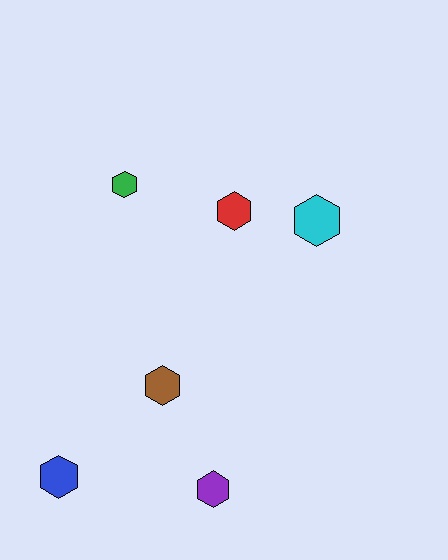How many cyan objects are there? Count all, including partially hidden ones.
There is 1 cyan object.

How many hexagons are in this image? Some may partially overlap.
There are 6 hexagons.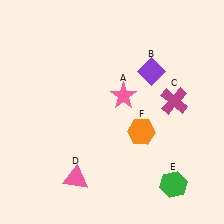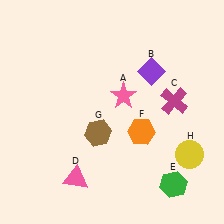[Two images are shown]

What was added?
A brown hexagon (G), a yellow circle (H) were added in Image 2.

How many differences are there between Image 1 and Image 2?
There are 2 differences between the two images.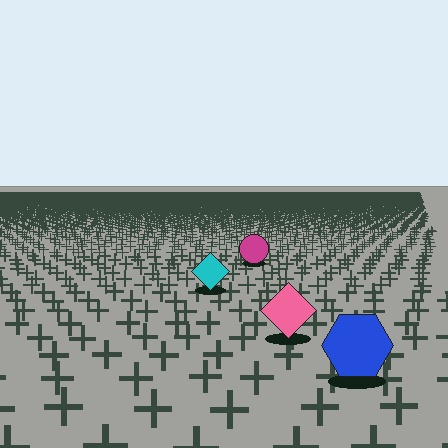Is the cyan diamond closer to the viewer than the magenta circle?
Yes. The cyan diamond is closer — you can tell from the texture gradient: the ground texture is coarser near it.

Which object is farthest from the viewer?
The magenta circle is farthest from the viewer. It appears smaller and the ground texture around it is denser.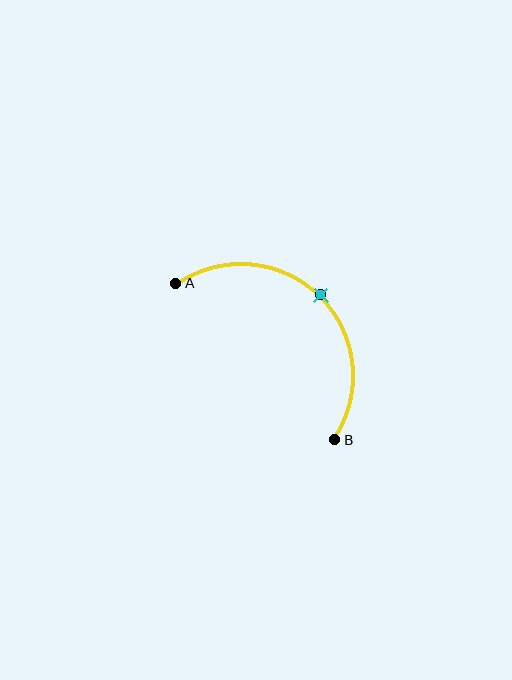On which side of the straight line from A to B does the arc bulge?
The arc bulges above and to the right of the straight line connecting A and B.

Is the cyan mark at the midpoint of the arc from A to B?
Yes. The cyan mark lies on the arc at equal arc-length from both A and B — it is the arc midpoint.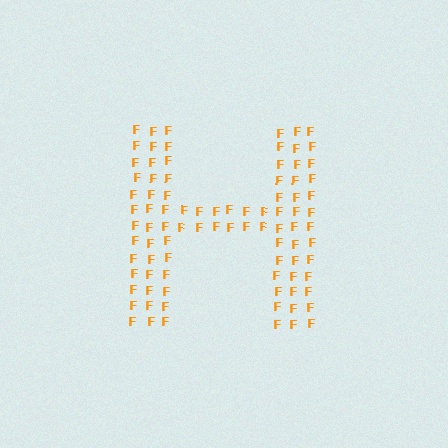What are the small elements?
The small elements are letter F's.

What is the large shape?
The large shape is the letter H.